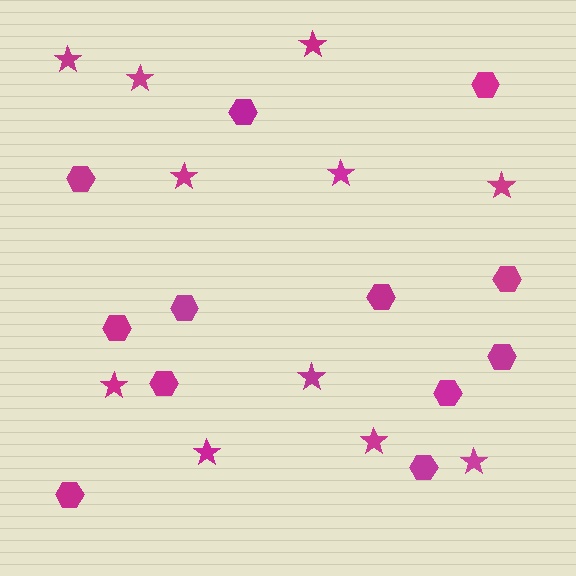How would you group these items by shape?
There are 2 groups: one group of hexagons (12) and one group of stars (11).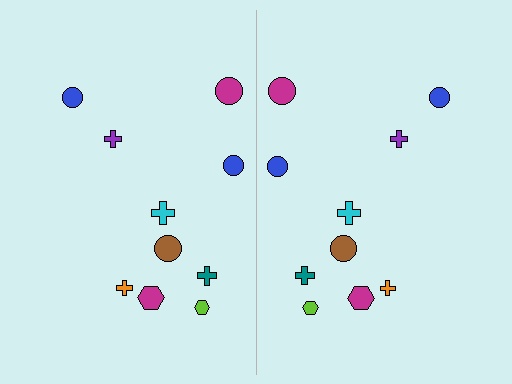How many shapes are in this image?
There are 20 shapes in this image.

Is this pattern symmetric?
Yes, this pattern has bilateral (reflection) symmetry.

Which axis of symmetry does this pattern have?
The pattern has a vertical axis of symmetry running through the center of the image.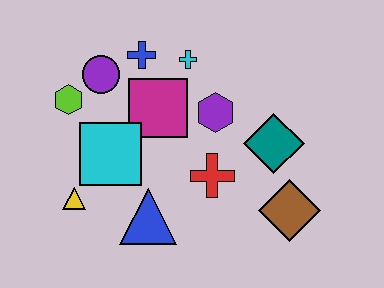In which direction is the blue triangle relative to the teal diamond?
The blue triangle is to the left of the teal diamond.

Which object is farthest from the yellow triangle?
The brown diamond is farthest from the yellow triangle.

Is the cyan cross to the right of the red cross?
No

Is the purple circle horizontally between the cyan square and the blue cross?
No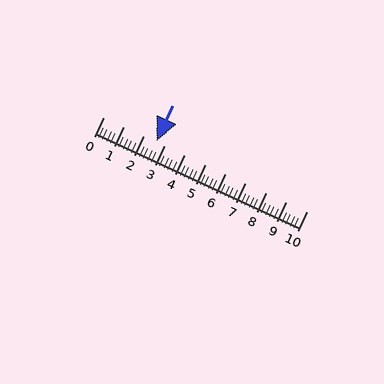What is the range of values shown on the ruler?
The ruler shows values from 0 to 10.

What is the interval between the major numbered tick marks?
The major tick marks are spaced 1 units apart.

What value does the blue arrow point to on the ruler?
The blue arrow points to approximately 2.6.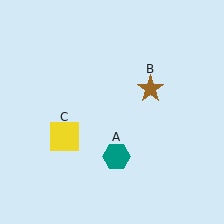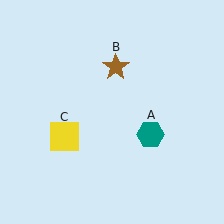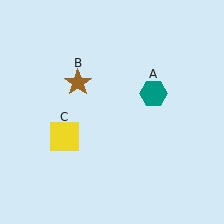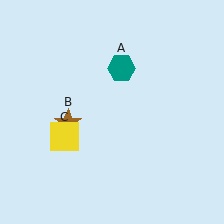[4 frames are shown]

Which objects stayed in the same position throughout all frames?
Yellow square (object C) remained stationary.